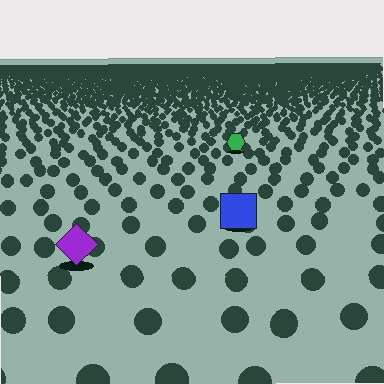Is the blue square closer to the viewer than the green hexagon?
Yes. The blue square is closer — you can tell from the texture gradient: the ground texture is coarser near it.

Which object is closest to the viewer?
The purple diamond is closest. The texture marks near it are larger and more spread out.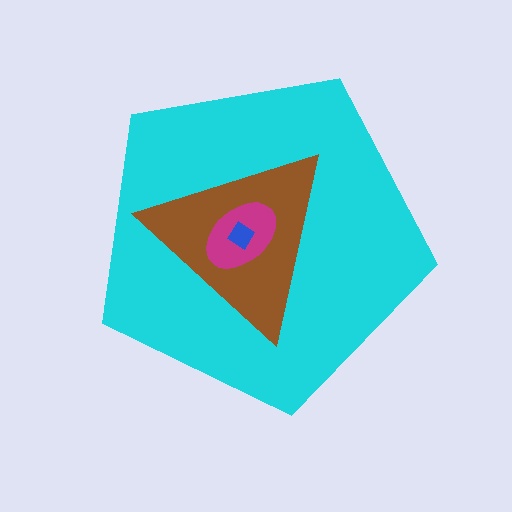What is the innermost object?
The blue diamond.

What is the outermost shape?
The cyan pentagon.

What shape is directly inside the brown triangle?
The magenta ellipse.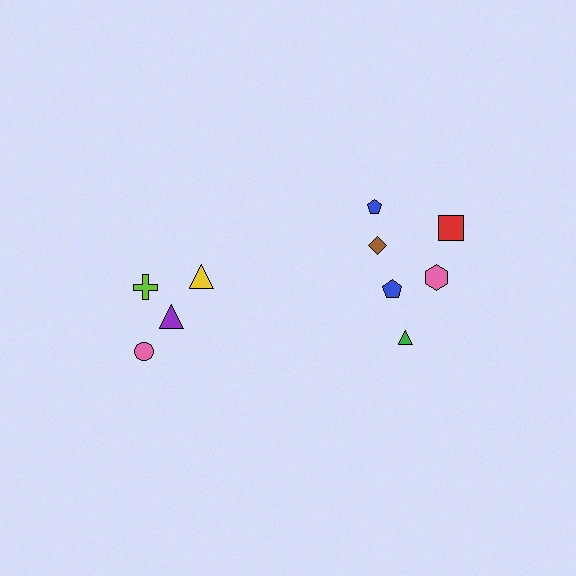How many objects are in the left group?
There are 4 objects.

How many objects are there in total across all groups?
There are 10 objects.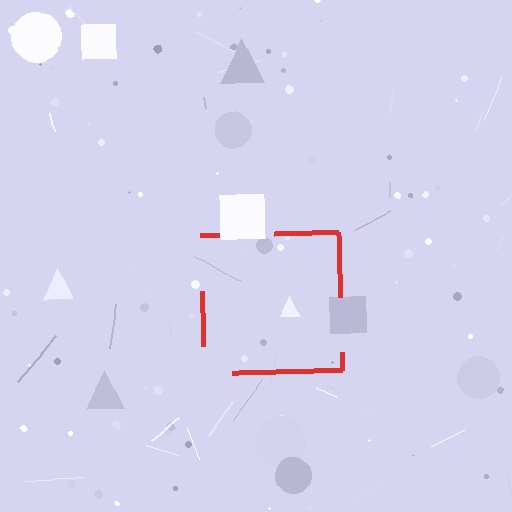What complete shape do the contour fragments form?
The contour fragments form a square.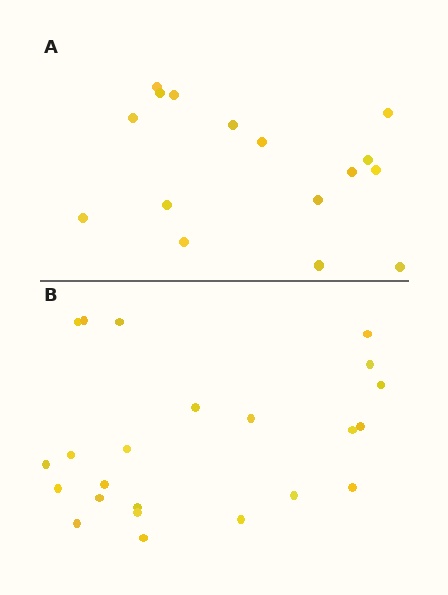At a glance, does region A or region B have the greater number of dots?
Region B (the bottom region) has more dots.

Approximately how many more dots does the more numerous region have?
Region B has roughly 8 or so more dots than region A.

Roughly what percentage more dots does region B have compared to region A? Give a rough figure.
About 45% more.